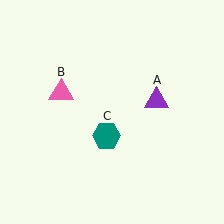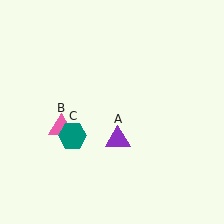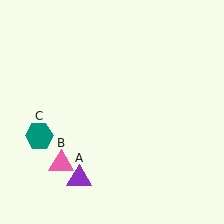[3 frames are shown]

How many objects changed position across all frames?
3 objects changed position: purple triangle (object A), pink triangle (object B), teal hexagon (object C).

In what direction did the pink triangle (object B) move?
The pink triangle (object B) moved down.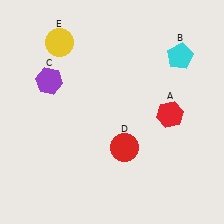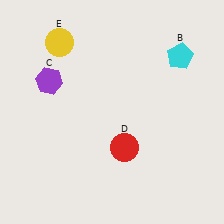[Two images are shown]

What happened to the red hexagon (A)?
The red hexagon (A) was removed in Image 2. It was in the bottom-right area of Image 1.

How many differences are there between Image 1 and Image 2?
There is 1 difference between the two images.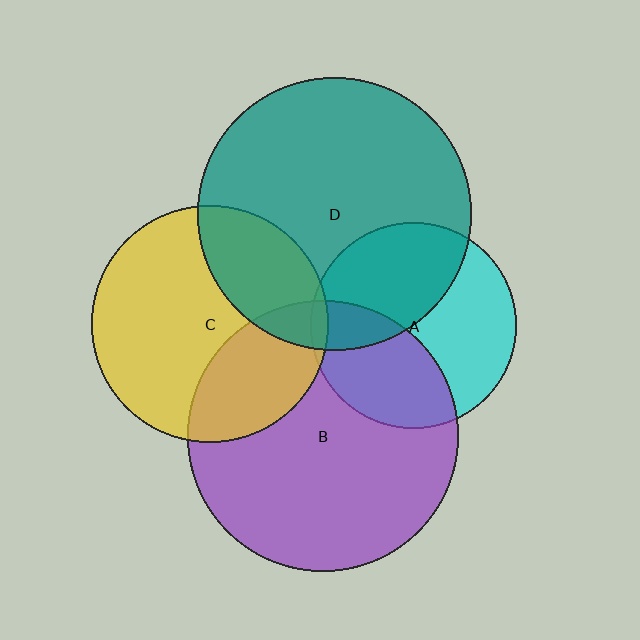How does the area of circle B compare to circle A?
Approximately 1.7 times.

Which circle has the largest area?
Circle D (teal).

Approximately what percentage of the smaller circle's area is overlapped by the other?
Approximately 40%.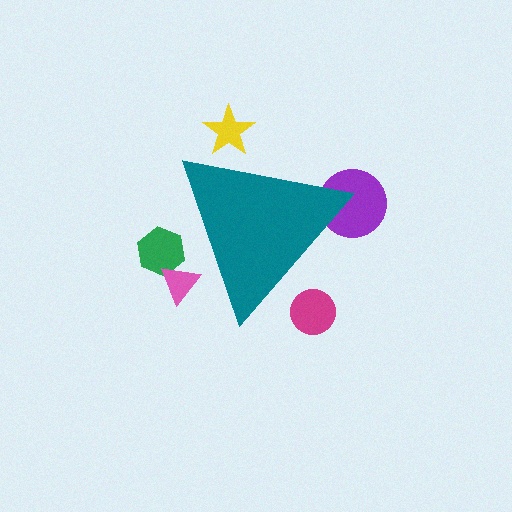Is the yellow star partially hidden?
Yes, the yellow star is partially hidden behind the teal triangle.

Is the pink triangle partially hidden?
Yes, the pink triangle is partially hidden behind the teal triangle.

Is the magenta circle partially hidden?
Yes, the magenta circle is partially hidden behind the teal triangle.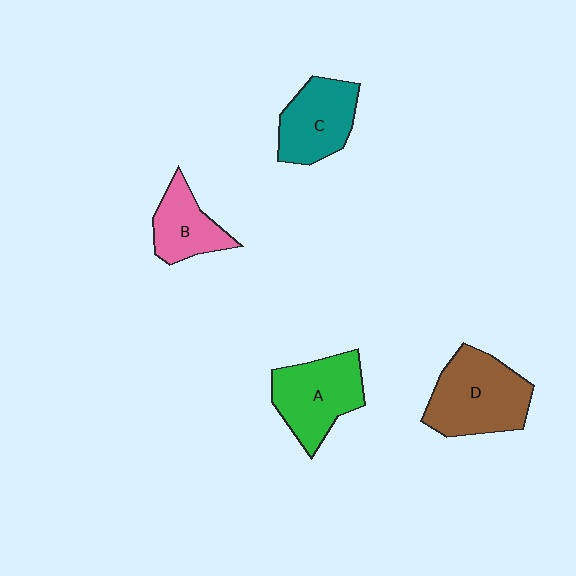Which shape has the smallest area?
Shape B (pink).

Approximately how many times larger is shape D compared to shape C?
Approximately 1.3 times.